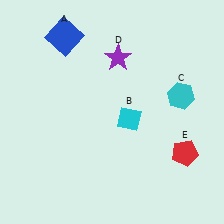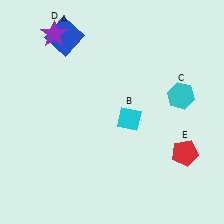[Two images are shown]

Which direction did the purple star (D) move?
The purple star (D) moved left.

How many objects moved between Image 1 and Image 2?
1 object moved between the two images.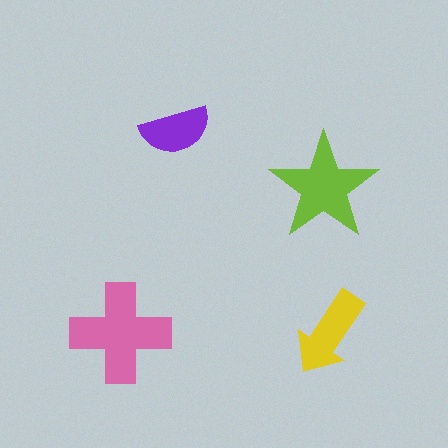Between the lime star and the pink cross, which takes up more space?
The pink cross.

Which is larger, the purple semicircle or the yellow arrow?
The yellow arrow.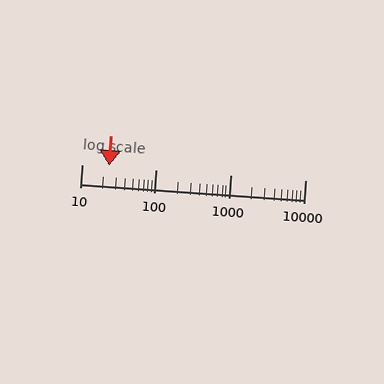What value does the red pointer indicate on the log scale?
The pointer indicates approximately 23.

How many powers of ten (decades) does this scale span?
The scale spans 3 decades, from 10 to 10000.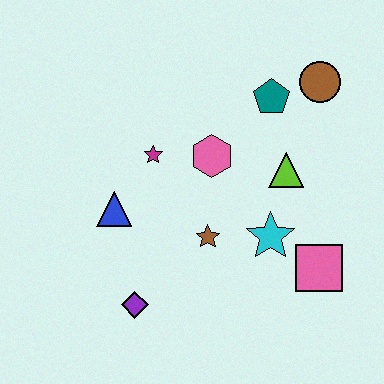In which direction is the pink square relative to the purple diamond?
The pink square is to the right of the purple diamond.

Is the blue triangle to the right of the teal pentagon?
No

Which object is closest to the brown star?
The cyan star is closest to the brown star.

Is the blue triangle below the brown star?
No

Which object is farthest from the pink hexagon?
The purple diamond is farthest from the pink hexagon.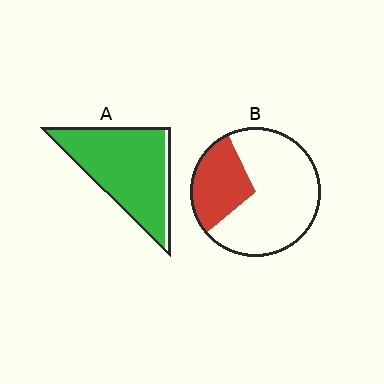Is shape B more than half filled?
No.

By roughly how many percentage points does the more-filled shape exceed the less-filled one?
By roughly 60 percentage points (A over B).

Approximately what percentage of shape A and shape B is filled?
A is approximately 90% and B is approximately 30%.